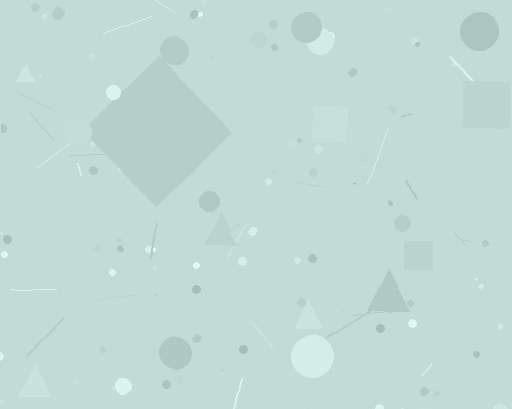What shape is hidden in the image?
A diamond is hidden in the image.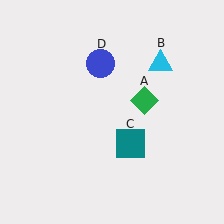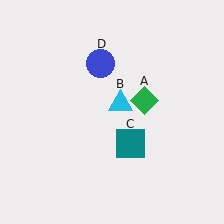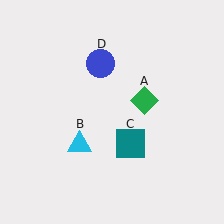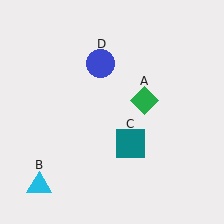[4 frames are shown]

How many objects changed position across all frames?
1 object changed position: cyan triangle (object B).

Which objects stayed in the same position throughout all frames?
Green diamond (object A) and teal square (object C) and blue circle (object D) remained stationary.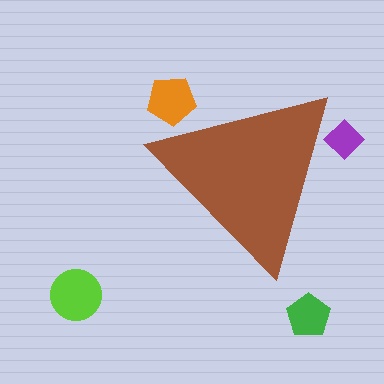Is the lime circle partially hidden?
No, the lime circle is fully visible.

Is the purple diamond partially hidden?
Yes, the purple diamond is partially hidden behind the brown triangle.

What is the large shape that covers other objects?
A brown triangle.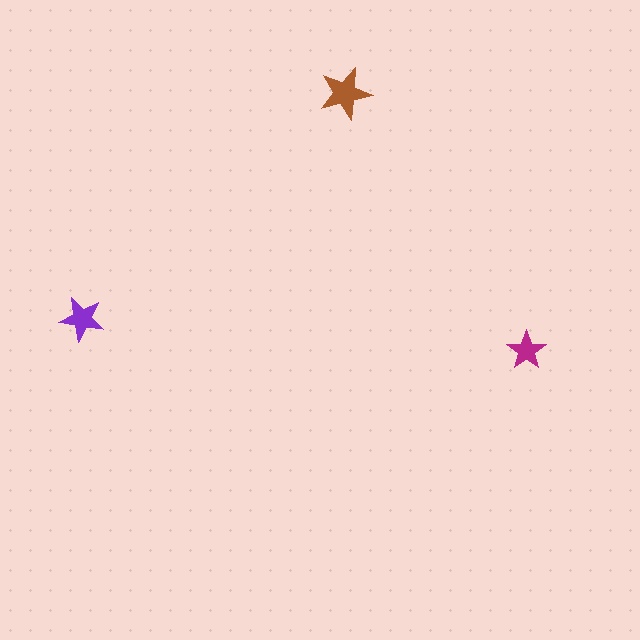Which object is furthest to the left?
The purple star is leftmost.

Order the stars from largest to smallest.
the brown one, the purple one, the magenta one.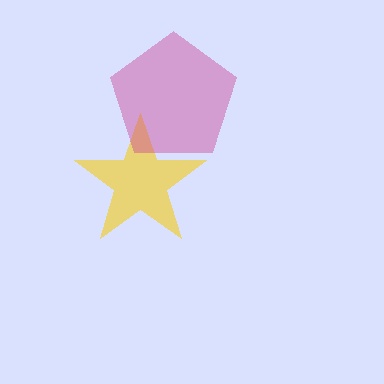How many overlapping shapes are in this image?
There are 2 overlapping shapes in the image.